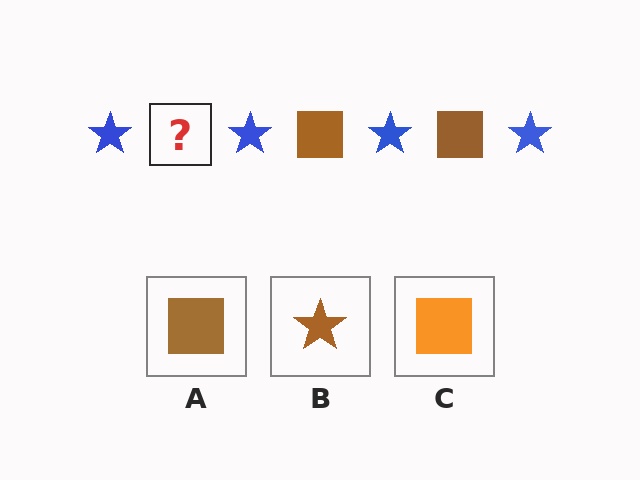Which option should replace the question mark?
Option A.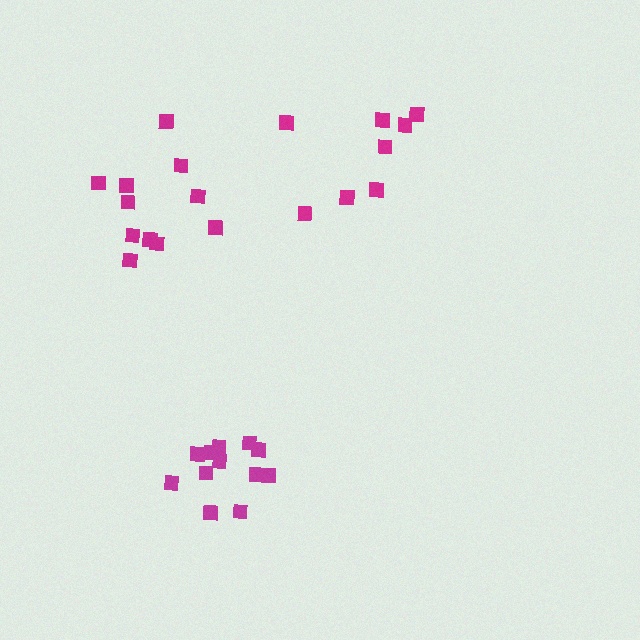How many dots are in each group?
Group 1: 12 dots, Group 2: 8 dots, Group 3: 11 dots (31 total).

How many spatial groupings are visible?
There are 3 spatial groupings.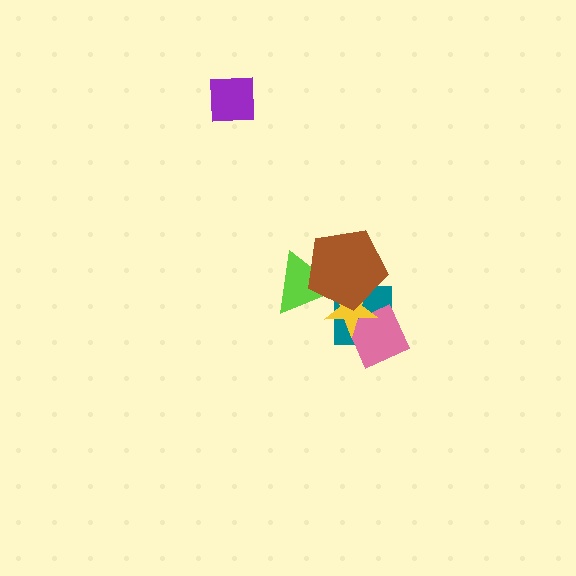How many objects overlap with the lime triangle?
2 objects overlap with the lime triangle.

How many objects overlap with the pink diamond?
2 objects overlap with the pink diamond.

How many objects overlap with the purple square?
0 objects overlap with the purple square.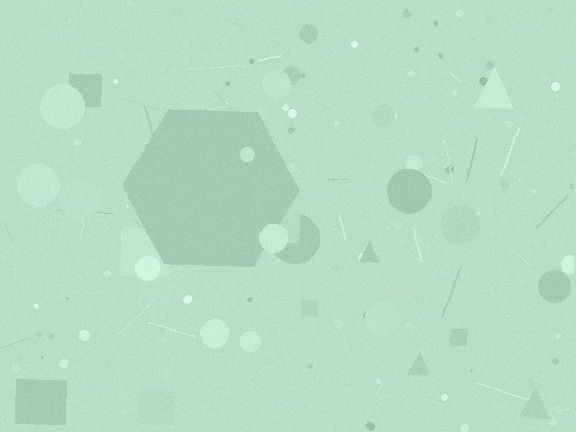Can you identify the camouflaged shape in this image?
The camouflaged shape is a hexagon.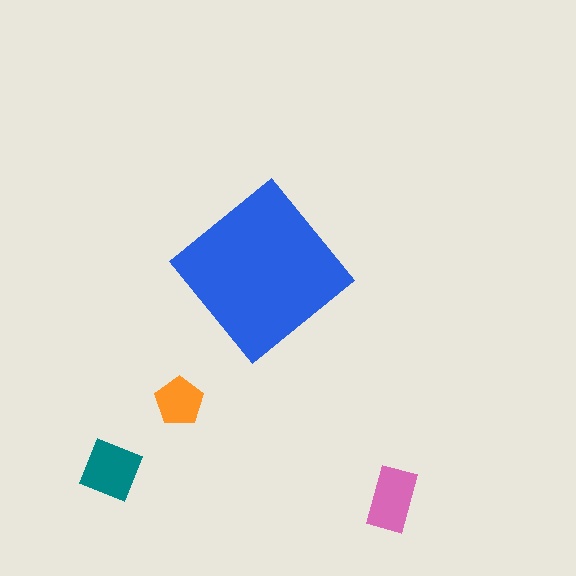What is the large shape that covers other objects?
A blue diamond.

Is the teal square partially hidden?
No, the teal square is fully visible.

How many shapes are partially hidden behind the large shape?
0 shapes are partially hidden.